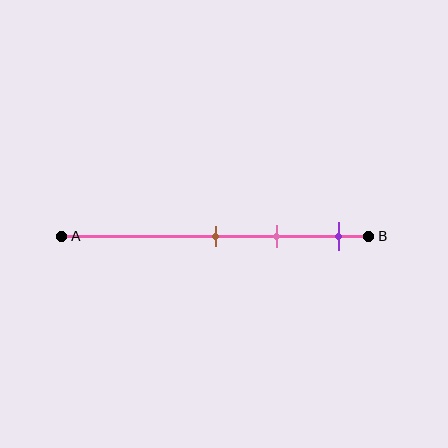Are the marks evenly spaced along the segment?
Yes, the marks are approximately evenly spaced.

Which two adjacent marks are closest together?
The brown and pink marks are the closest adjacent pair.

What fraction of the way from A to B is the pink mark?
The pink mark is approximately 70% (0.7) of the way from A to B.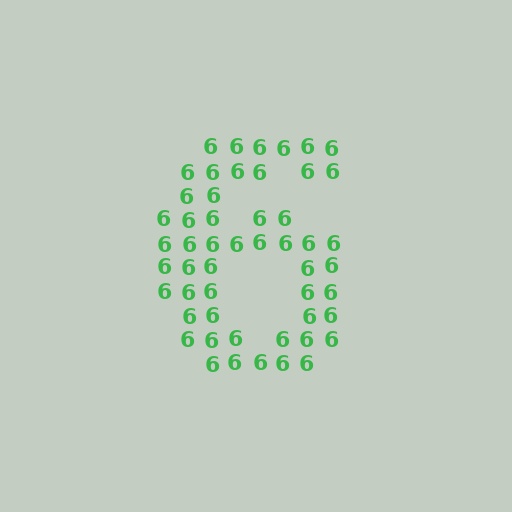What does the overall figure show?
The overall figure shows the digit 6.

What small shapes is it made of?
It is made of small digit 6's.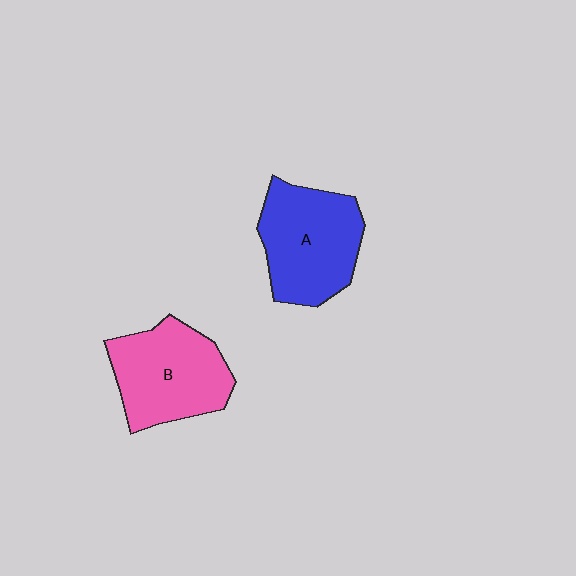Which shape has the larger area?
Shape A (blue).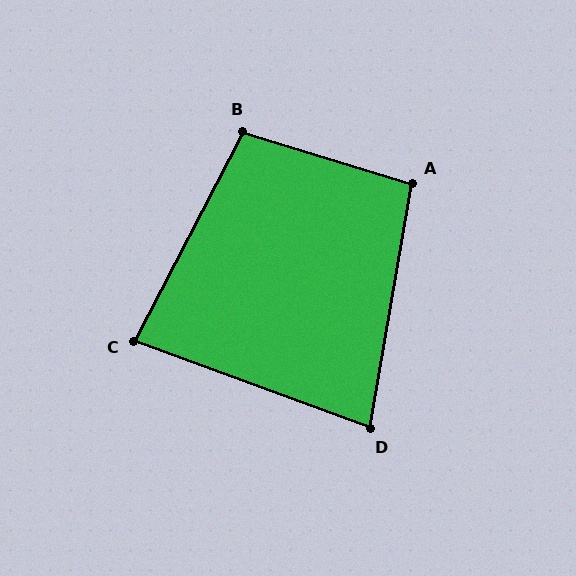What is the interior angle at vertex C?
Approximately 83 degrees (acute).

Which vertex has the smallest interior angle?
D, at approximately 80 degrees.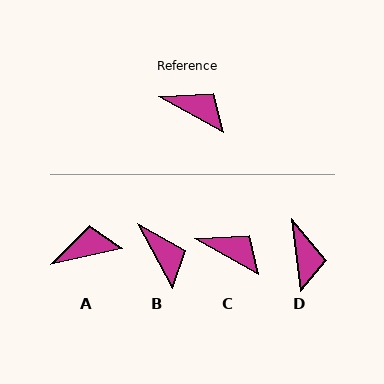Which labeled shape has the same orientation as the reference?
C.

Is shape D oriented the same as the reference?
No, it is off by about 54 degrees.